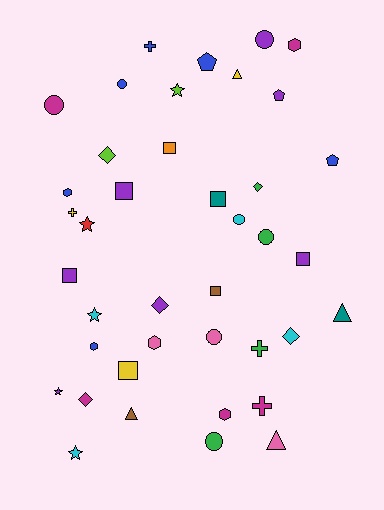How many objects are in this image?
There are 40 objects.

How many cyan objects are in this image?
There are 4 cyan objects.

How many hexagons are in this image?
There are 5 hexagons.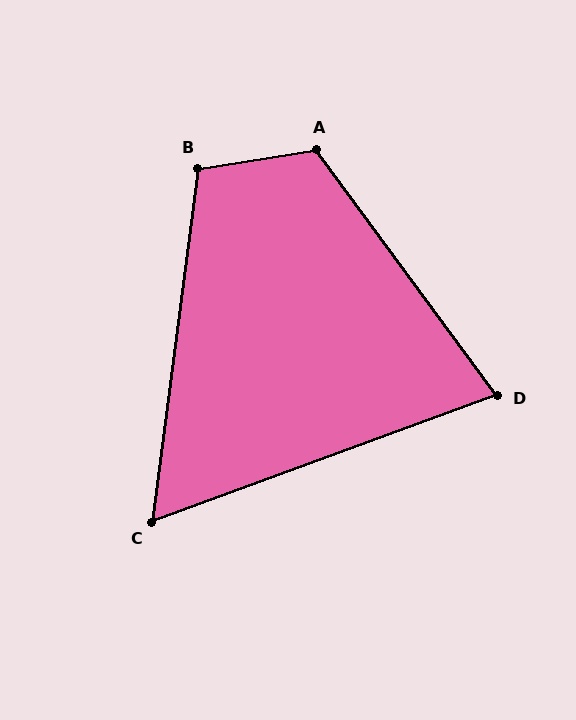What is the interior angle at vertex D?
Approximately 74 degrees (acute).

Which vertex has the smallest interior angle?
C, at approximately 62 degrees.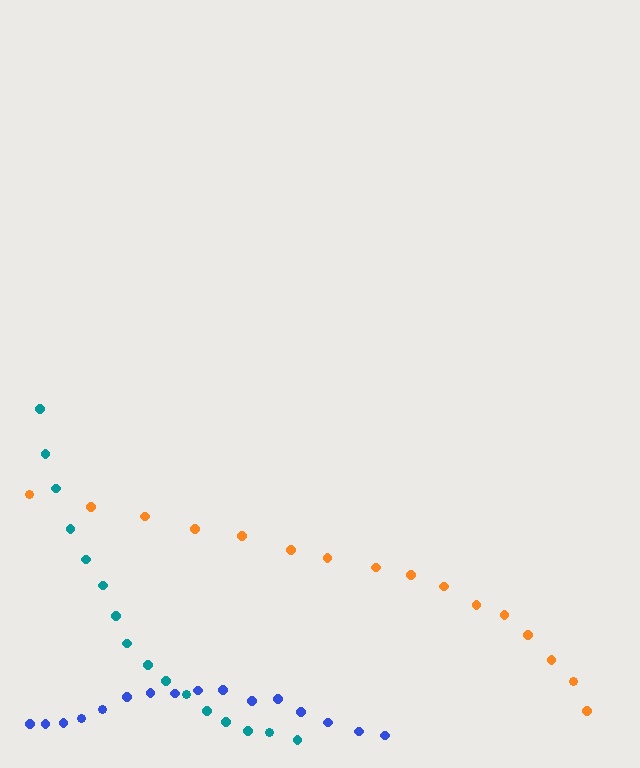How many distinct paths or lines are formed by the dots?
There are 3 distinct paths.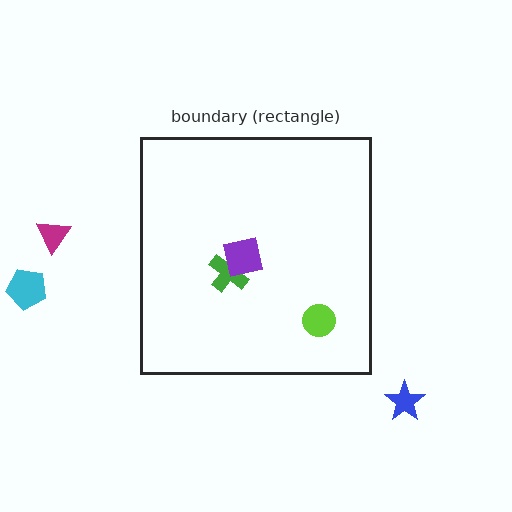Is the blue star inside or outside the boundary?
Outside.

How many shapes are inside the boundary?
3 inside, 3 outside.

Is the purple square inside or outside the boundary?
Inside.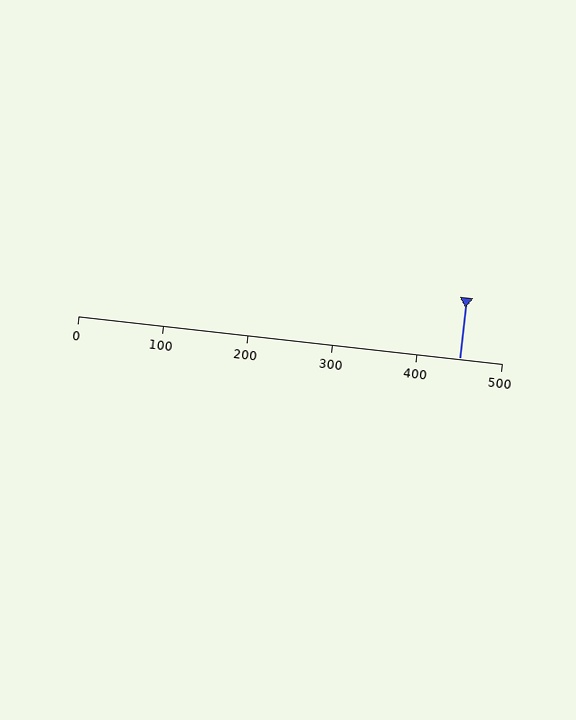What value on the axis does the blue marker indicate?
The marker indicates approximately 450.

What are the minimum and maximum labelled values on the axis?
The axis runs from 0 to 500.